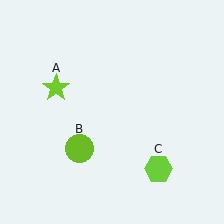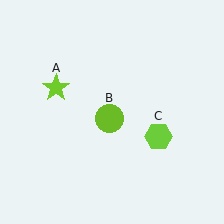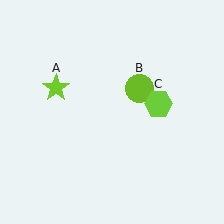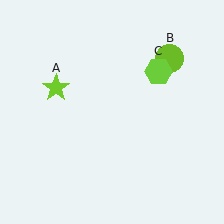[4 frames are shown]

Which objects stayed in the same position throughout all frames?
Lime star (object A) remained stationary.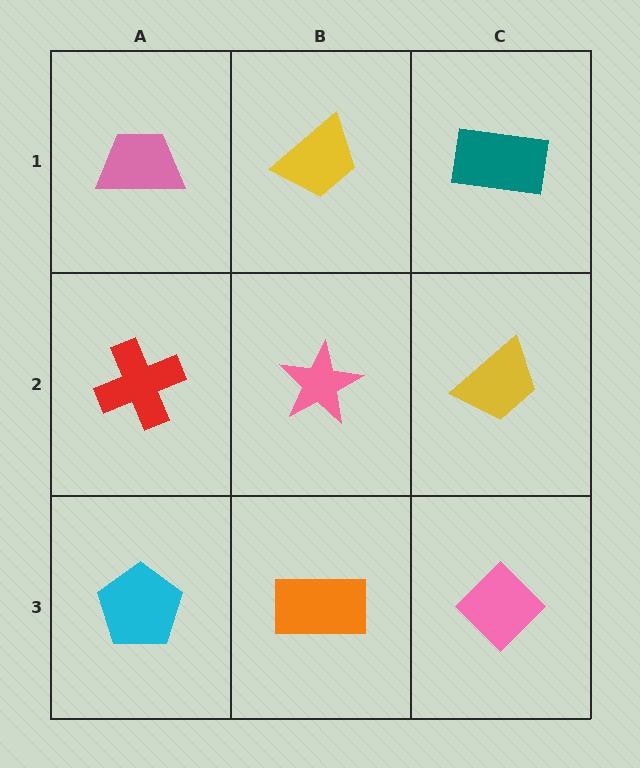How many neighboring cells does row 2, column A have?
3.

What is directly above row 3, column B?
A pink star.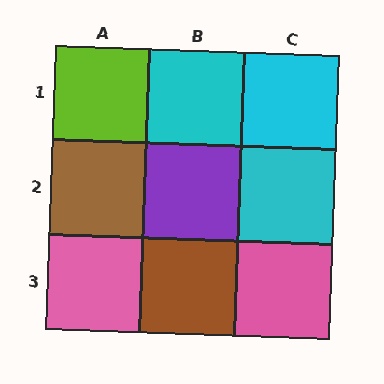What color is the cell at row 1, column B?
Cyan.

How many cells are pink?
2 cells are pink.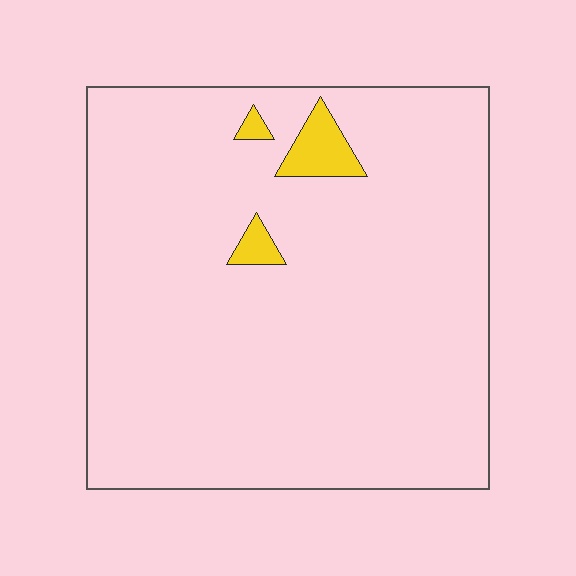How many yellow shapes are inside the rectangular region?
3.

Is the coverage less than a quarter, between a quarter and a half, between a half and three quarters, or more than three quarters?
Less than a quarter.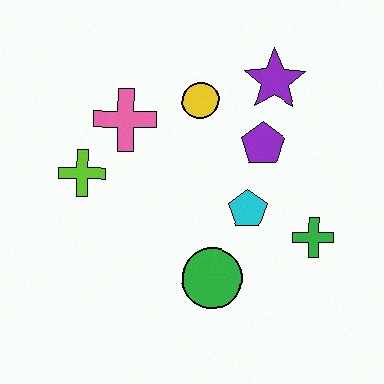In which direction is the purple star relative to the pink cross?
The purple star is to the right of the pink cross.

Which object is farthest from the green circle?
The purple star is farthest from the green circle.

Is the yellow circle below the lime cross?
No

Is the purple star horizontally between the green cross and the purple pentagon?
Yes